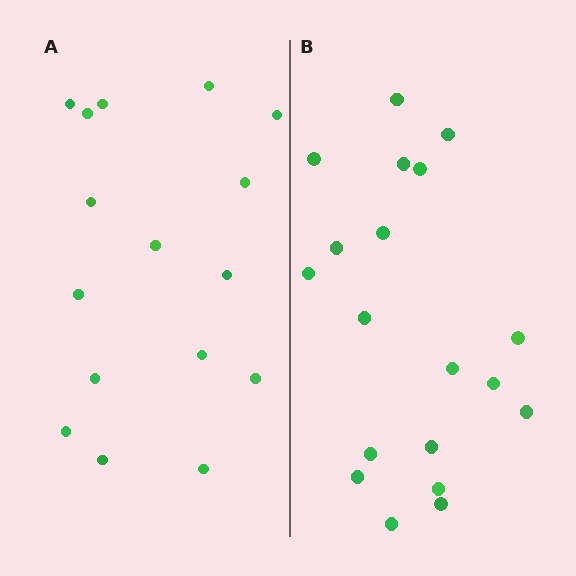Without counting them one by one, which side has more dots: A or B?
Region B (the right region) has more dots.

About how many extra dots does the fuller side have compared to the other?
Region B has just a few more — roughly 2 or 3 more dots than region A.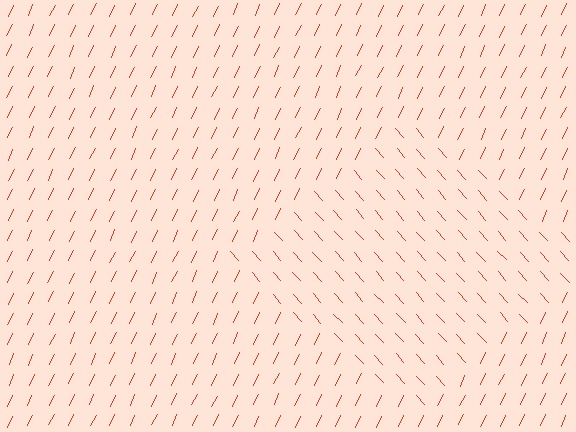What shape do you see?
I see a diamond.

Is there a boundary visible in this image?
Yes, there is a texture boundary formed by a change in line orientation.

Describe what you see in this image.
The image is filled with small red line segments. A diamond region in the image has lines oriented differently from the surrounding lines, creating a visible texture boundary.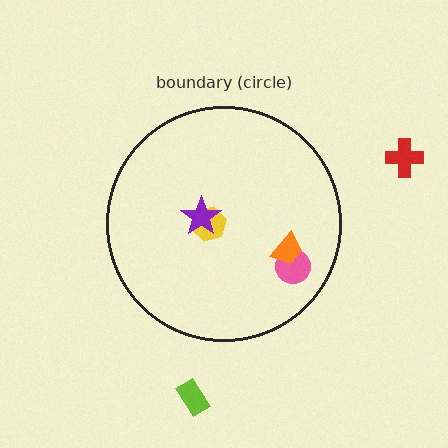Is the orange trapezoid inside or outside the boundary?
Inside.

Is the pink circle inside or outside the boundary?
Inside.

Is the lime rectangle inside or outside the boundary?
Outside.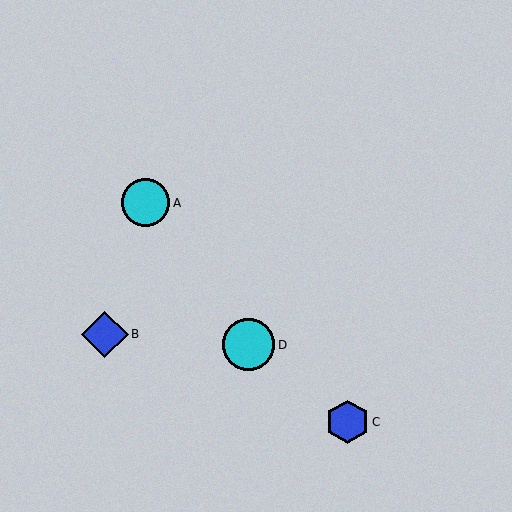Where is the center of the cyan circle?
The center of the cyan circle is at (249, 345).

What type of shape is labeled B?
Shape B is a blue diamond.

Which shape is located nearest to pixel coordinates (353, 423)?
The blue hexagon (labeled C) at (347, 422) is nearest to that location.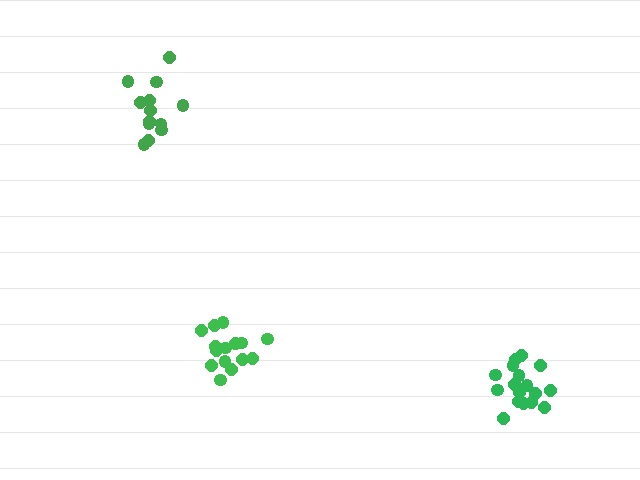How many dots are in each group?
Group 1: 15 dots, Group 2: 17 dots, Group 3: 13 dots (45 total).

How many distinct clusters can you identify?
There are 3 distinct clusters.